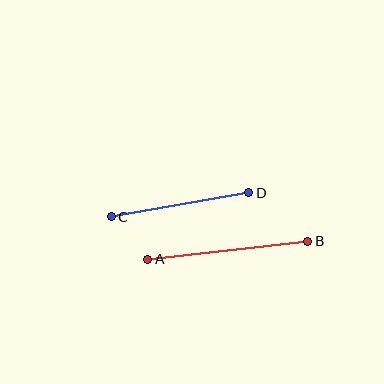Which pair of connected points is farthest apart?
Points A and B are farthest apart.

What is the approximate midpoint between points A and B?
The midpoint is at approximately (228, 250) pixels.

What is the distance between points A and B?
The distance is approximately 161 pixels.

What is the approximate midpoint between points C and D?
The midpoint is at approximately (180, 205) pixels.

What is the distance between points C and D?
The distance is approximately 140 pixels.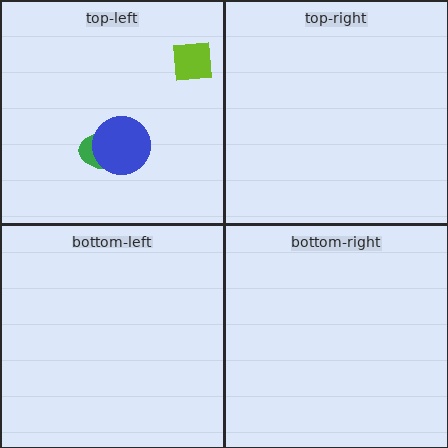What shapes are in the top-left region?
The green ellipse, the lime square, the blue circle.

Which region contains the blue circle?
The top-left region.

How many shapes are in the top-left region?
3.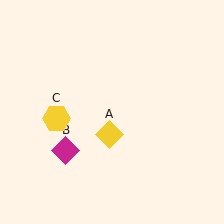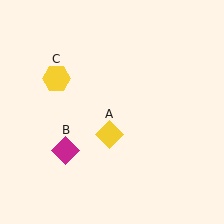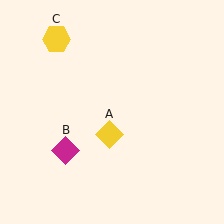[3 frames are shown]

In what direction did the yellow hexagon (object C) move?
The yellow hexagon (object C) moved up.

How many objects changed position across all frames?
1 object changed position: yellow hexagon (object C).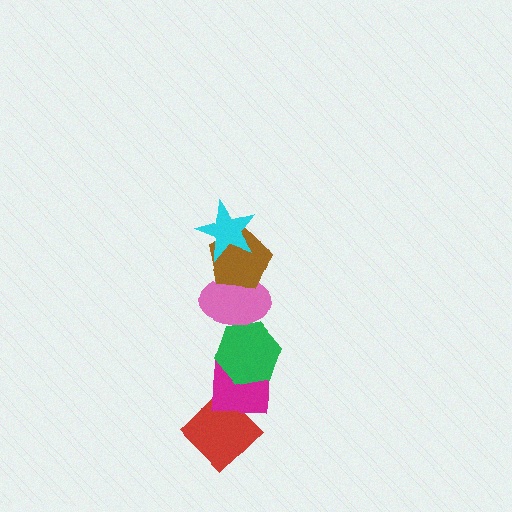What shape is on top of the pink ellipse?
The brown pentagon is on top of the pink ellipse.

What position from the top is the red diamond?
The red diamond is 6th from the top.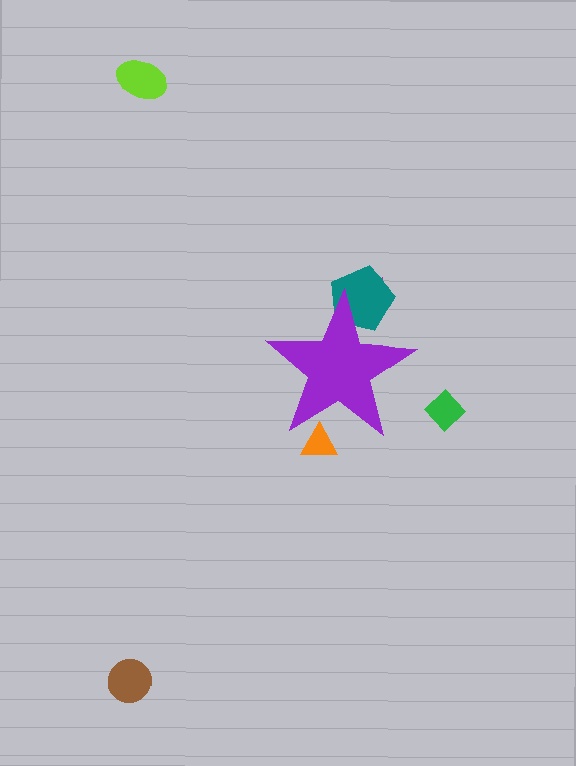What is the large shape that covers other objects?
A purple star.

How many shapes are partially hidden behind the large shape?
3 shapes are partially hidden.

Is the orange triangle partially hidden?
Yes, the orange triangle is partially hidden behind the purple star.